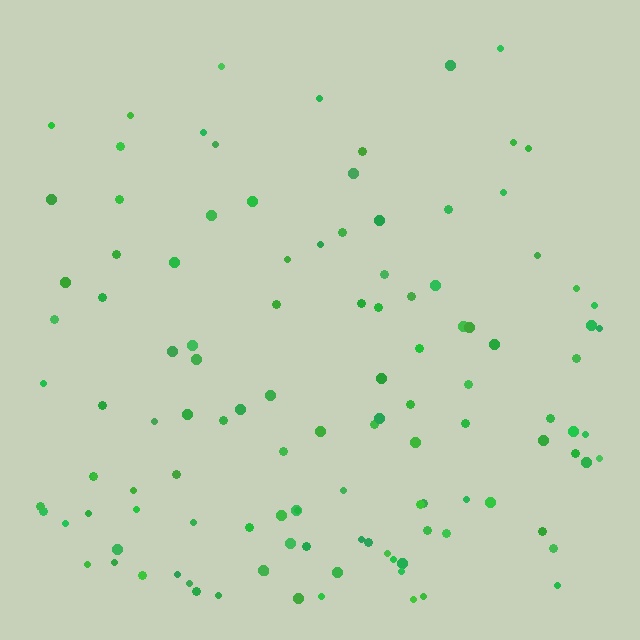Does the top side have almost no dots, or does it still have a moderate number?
Still a moderate number, just noticeably fewer than the bottom.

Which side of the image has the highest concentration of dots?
The bottom.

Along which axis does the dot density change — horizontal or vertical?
Vertical.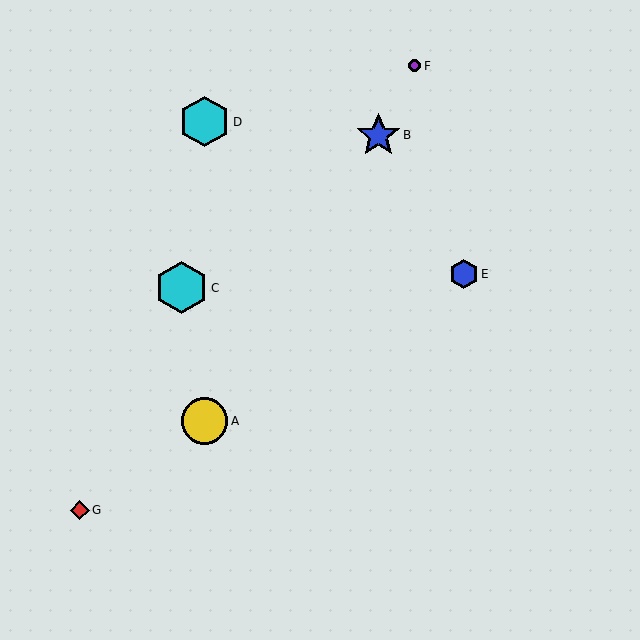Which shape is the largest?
The cyan hexagon (labeled C) is the largest.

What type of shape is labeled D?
Shape D is a cyan hexagon.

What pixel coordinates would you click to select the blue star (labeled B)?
Click at (378, 135) to select the blue star B.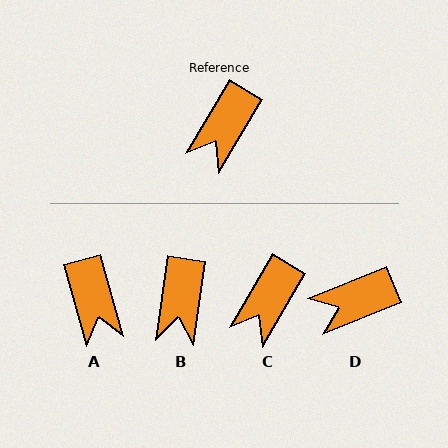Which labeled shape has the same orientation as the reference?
C.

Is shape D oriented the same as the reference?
No, it is off by about 37 degrees.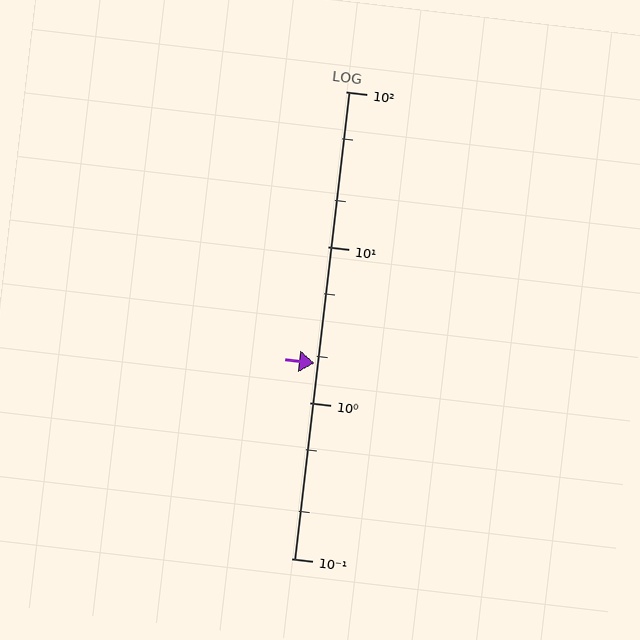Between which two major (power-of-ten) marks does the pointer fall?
The pointer is between 1 and 10.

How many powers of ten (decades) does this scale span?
The scale spans 3 decades, from 0.1 to 100.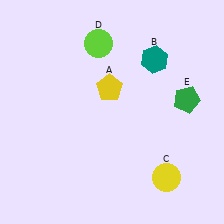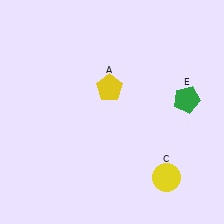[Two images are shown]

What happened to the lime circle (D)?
The lime circle (D) was removed in Image 2. It was in the top-left area of Image 1.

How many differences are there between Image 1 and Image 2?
There are 2 differences between the two images.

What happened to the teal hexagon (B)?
The teal hexagon (B) was removed in Image 2. It was in the top-right area of Image 1.